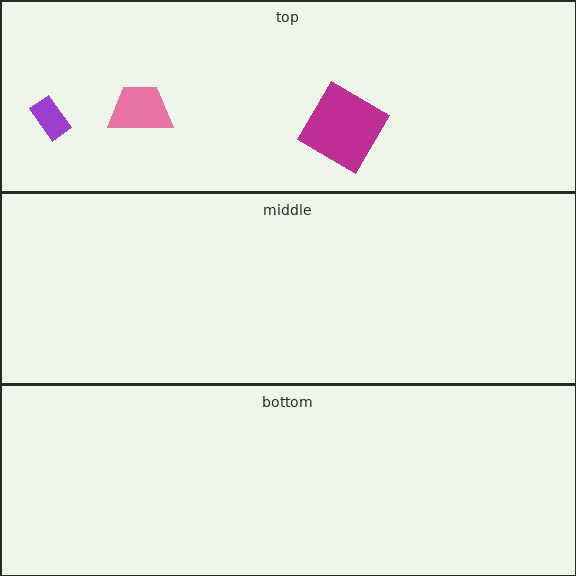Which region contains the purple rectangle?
The top region.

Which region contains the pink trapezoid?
The top region.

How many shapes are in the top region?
3.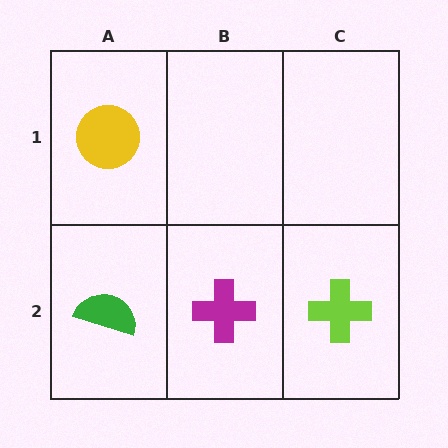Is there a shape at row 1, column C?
No, that cell is empty.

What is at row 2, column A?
A green semicircle.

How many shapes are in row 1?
1 shape.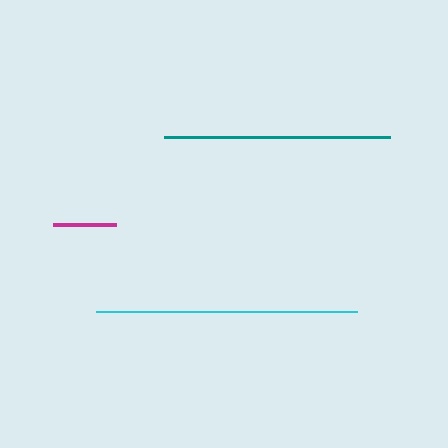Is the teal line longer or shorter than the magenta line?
The teal line is longer than the magenta line.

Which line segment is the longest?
The cyan line is the longest at approximately 261 pixels.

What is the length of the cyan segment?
The cyan segment is approximately 261 pixels long.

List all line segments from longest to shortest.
From longest to shortest: cyan, teal, magenta.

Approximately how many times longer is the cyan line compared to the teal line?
The cyan line is approximately 1.2 times the length of the teal line.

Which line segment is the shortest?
The magenta line is the shortest at approximately 63 pixels.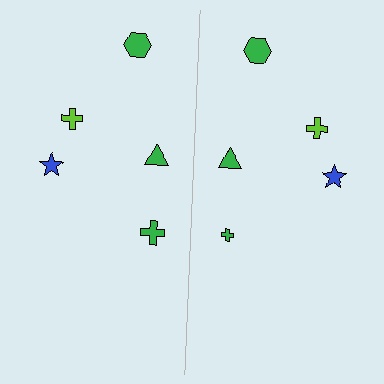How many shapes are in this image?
There are 10 shapes in this image.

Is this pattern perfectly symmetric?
No, the pattern is not perfectly symmetric. The green cross on the right side has a different size than its mirror counterpart.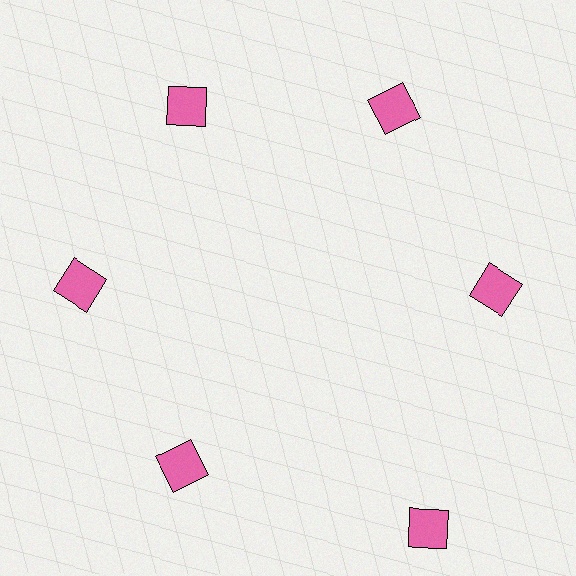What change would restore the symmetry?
The symmetry would be restored by moving it inward, back onto the ring so that all 6 squares sit at equal angles and equal distance from the center.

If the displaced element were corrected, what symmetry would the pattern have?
It would have 6-fold rotational symmetry — the pattern would map onto itself every 60 degrees.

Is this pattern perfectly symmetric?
No. The 6 pink squares are arranged in a ring, but one element near the 5 o'clock position is pushed outward from the center, breaking the 6-fold rotational symmetry.